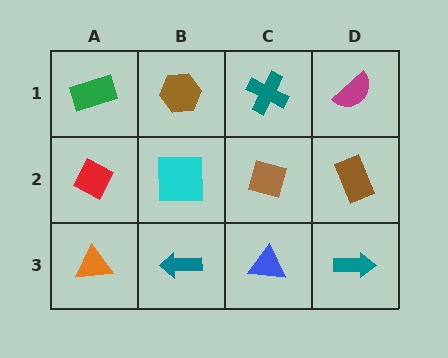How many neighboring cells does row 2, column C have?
4.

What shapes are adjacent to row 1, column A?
A red diamond (row 2, column A), a brown hexagon (row 1, column B).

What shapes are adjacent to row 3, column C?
A brown diamond (row 2, column C), a teal arrow (row 3, column B), a teal arrow (row 3, column D).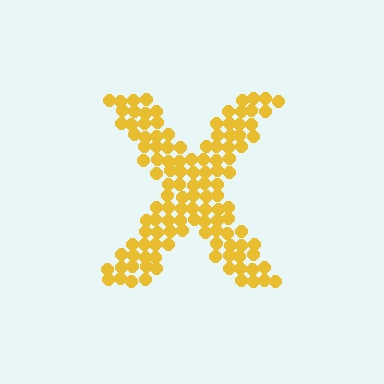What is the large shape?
The large shape is the letter X.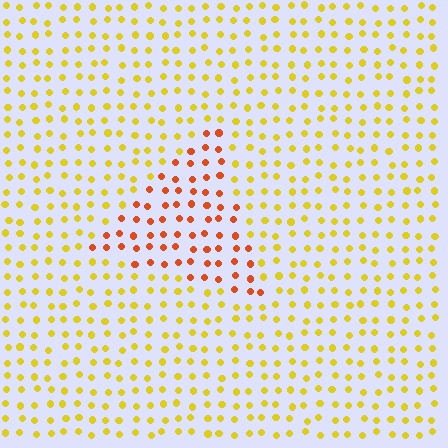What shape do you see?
I see a triangle.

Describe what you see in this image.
The image is filled with small yellow elements in a uniform arrangement. A triangle-shaped region is visible where the elements are tinted to a slightly different hue, forming a subtle color boundary.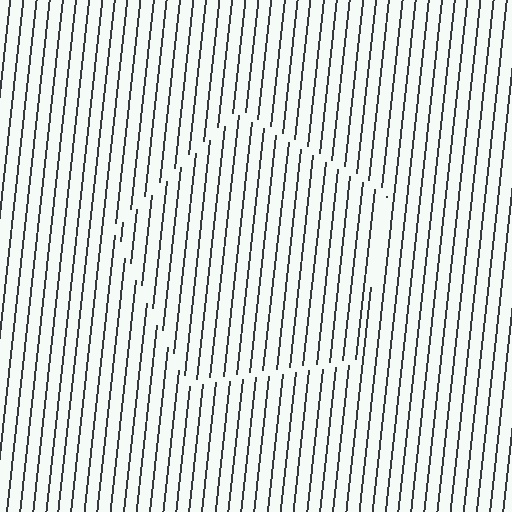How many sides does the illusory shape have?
5 sides — the line-ends trace a pentagon.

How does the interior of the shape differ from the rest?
The interior of the shape contains the same grating, shifted by half a period — the contour is defined by the phase discontinuity where line-ends from the inner and outer gratings abut.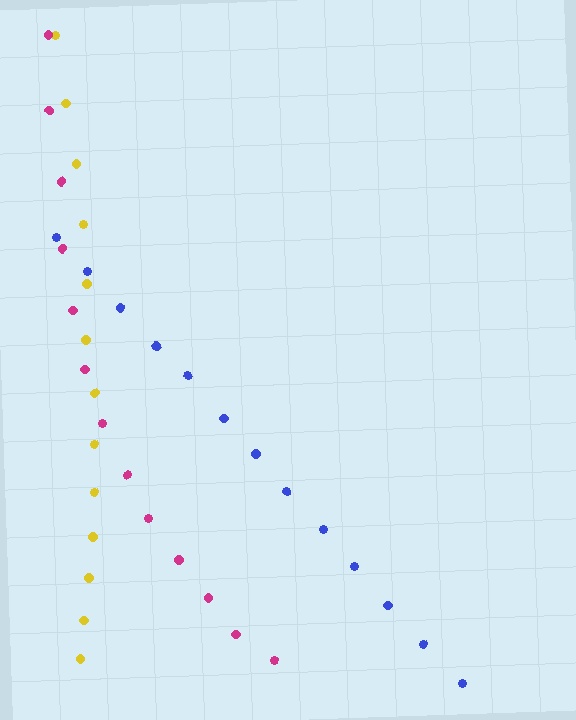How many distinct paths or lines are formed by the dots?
There are 3 distinct paths.